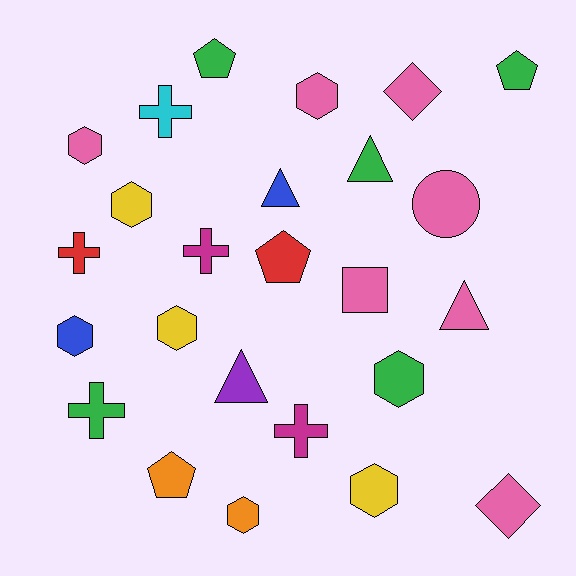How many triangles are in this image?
There are 4 triangles.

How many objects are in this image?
There are 25 objects.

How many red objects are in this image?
There are 2 red objects.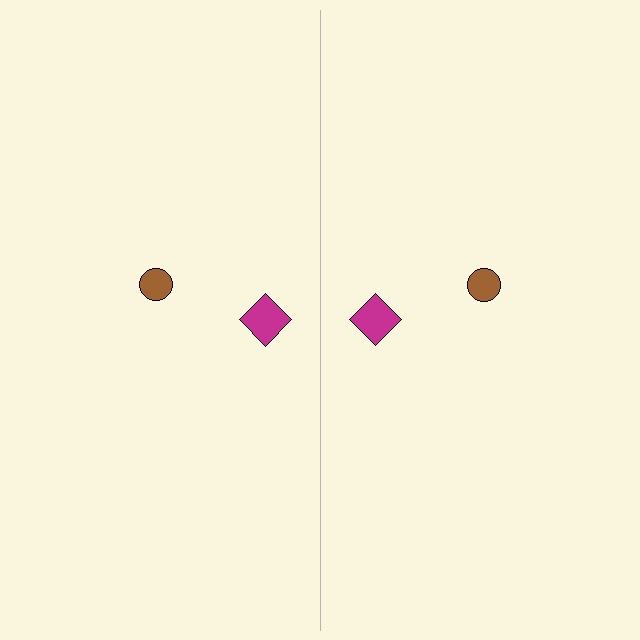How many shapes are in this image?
There are 4 shapes in this image.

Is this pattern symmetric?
Yes, this pattern has bilateral (reflection) symmetry.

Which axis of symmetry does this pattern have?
The pattern has a vertical axis of symmetry running through the center of the image.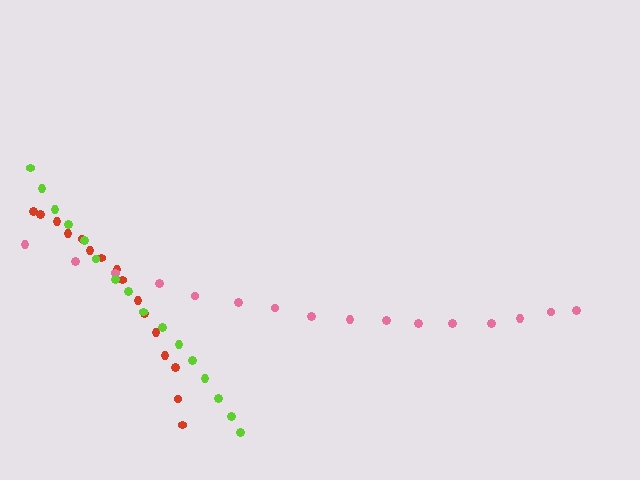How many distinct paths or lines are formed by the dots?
There are 3 distinct paths.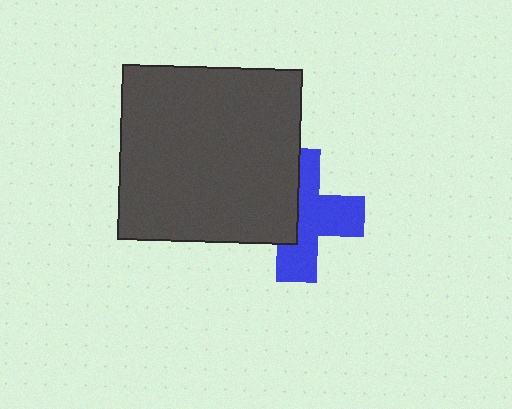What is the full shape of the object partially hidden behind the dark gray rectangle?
The partially hidden object is a blue cross.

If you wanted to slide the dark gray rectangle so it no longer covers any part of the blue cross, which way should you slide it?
Slide it left — that is the most direct way to separate the two shapes.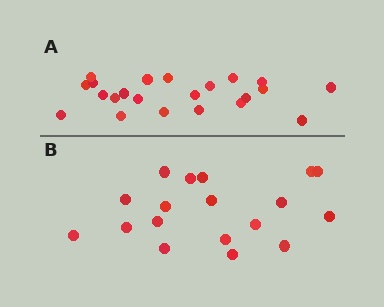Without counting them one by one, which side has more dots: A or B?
Region A (the top region) has more dots.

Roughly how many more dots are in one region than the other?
Region A has about 4 more dots than region B.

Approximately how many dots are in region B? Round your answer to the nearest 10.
About 20 dots. (The exact count is 18, which rounds to 20.)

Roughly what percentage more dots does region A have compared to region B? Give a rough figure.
About 20% more.